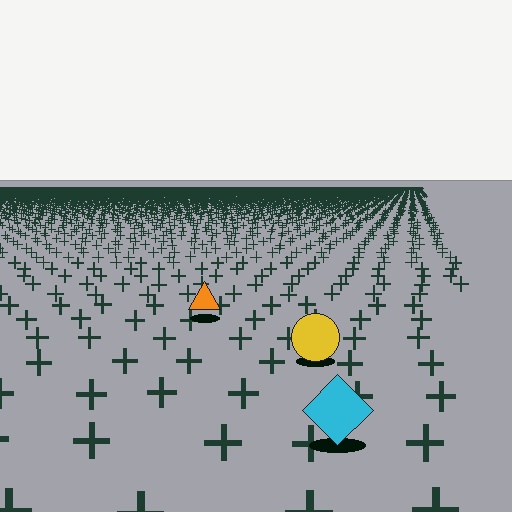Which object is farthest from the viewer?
The orange triangle is farthest from the viewer. It appears smaller and the ground texture around it is denser.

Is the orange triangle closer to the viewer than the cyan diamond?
No. The cyan diamond is closer — you can tell from the texture gradient: the ground texture is coarser near it.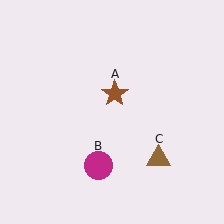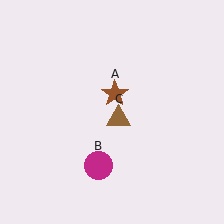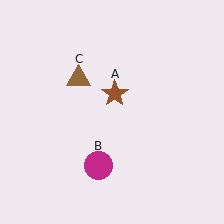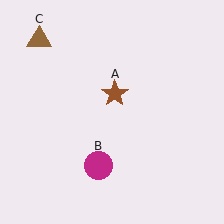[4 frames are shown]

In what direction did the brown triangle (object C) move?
The brown triangle (object C) moved up and to the left.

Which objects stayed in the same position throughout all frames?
Brown star (object A) and magenta circle (object B) remained stationary.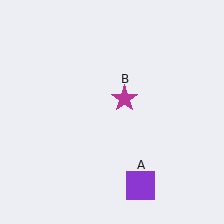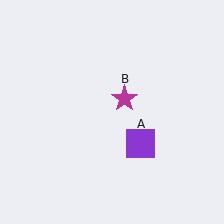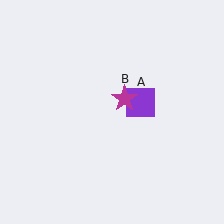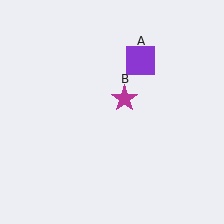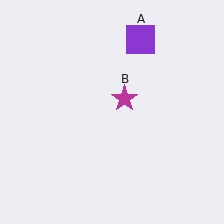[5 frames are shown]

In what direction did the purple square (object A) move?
The purple square (object A) moved up.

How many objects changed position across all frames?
1 object changed position: purple square (object A).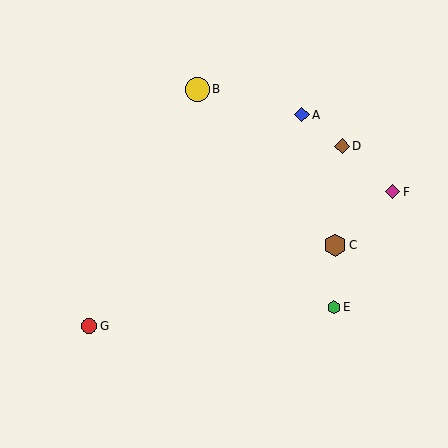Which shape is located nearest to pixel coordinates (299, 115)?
The blue diamond (labeled A) at (302, 115) is nearest to that location.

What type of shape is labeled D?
Shape D is a brown diamond.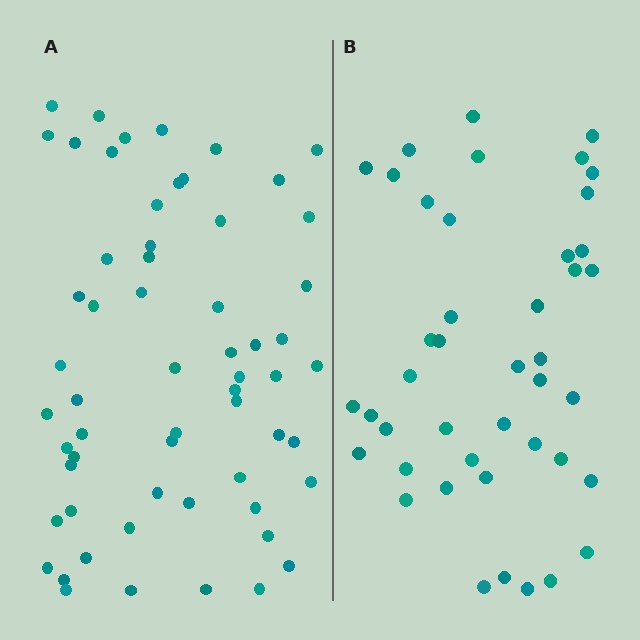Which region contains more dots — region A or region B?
Region A (the left region) has more dots.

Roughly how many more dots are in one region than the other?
Region A has approximately 15 more dots than region B.